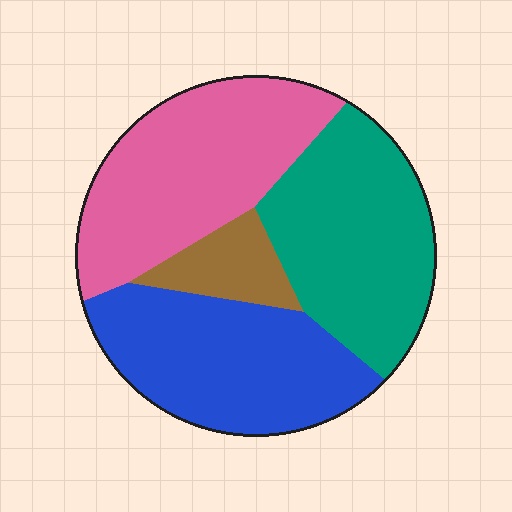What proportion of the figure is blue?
Blue takes up about one third (1/3) of the figure.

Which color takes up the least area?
Brown, at roughly 10%.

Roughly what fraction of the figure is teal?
Teal covers around 30% of the figure.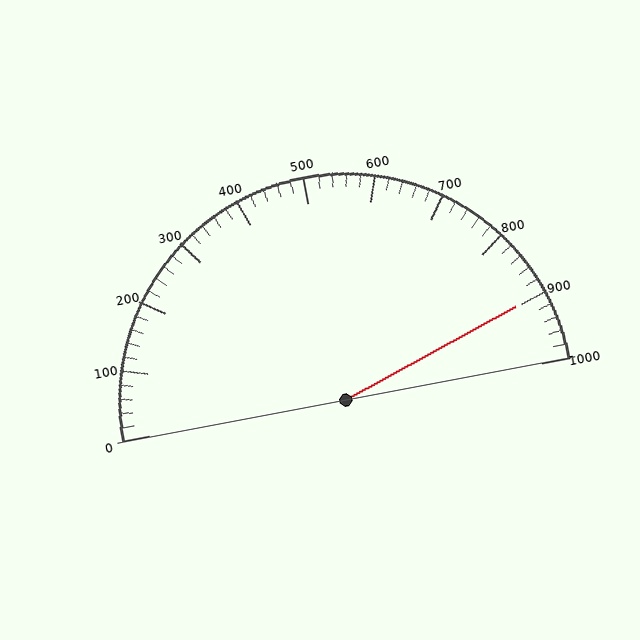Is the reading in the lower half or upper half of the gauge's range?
The reading is in the upper half of the range (0 to 1000).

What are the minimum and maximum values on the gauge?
The gauge ranges from 0 to 1000.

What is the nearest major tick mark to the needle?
The nearest major tick mark is 900.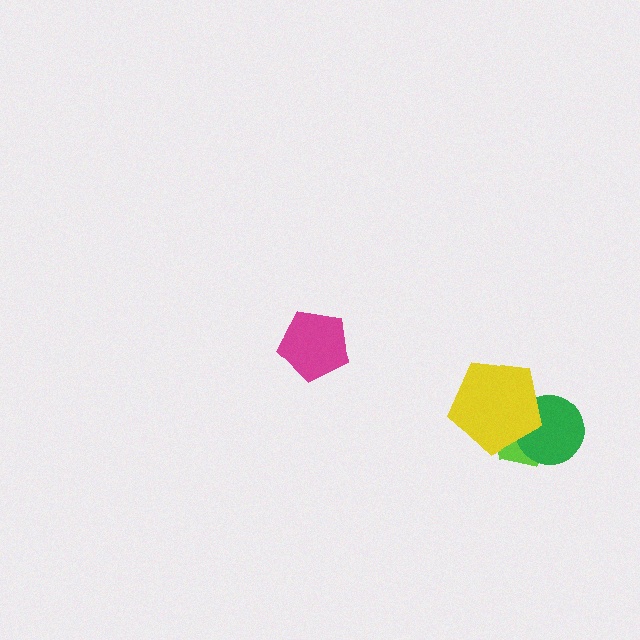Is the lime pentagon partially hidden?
Yes, it is partially covered by another shape.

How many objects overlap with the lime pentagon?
2 objects overlap with the lime pentagon.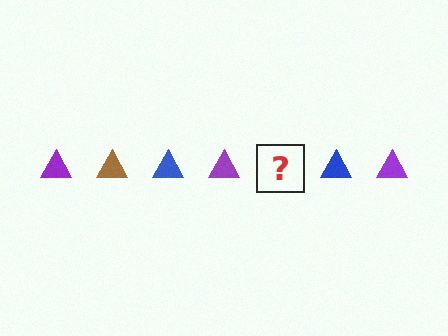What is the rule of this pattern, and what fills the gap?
The rule is that the pattern cycles through purple, brown, blue triangles. The gap should be filled with a brown triangle.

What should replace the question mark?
The question mark should be replaced with a brown triangle.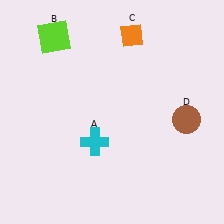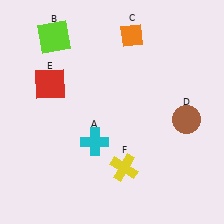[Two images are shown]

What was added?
A red square (E), a yellow cross (F) were added in Image 2.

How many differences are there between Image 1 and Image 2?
There are 2 differences between the two images.